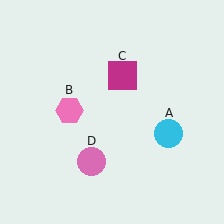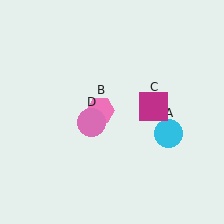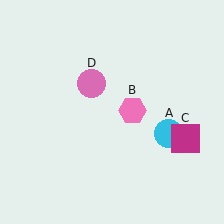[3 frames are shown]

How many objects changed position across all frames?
3 objects changed position: pink hexagon (object B), magenta square (object C), pink circle (object D).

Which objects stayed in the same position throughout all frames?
Cyan circle (object A) remained stationary.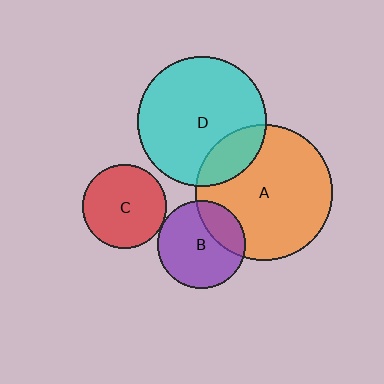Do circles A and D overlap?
Yes.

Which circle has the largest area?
Circle A (orange).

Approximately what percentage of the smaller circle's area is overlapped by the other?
Approximately 20%.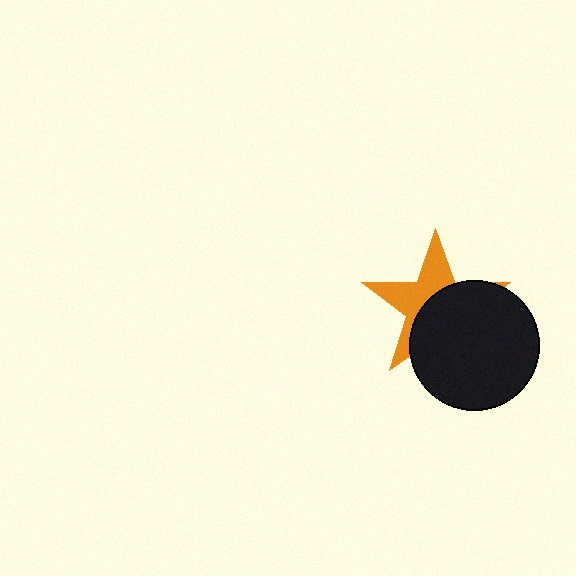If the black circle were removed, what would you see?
You would see the complete orange star.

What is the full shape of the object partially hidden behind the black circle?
The partially hidden object is an orange star.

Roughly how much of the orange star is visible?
About half of it is visible (roughly 45%).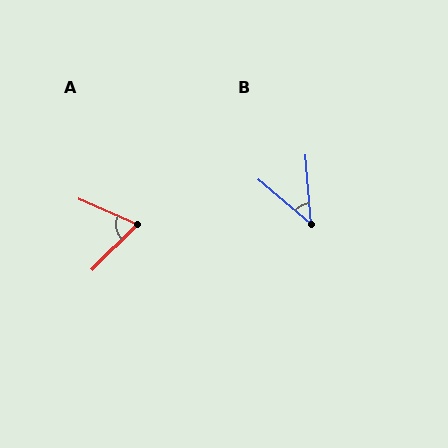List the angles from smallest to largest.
B (45°), A (68°).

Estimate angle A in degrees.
Approximately 68 degrees.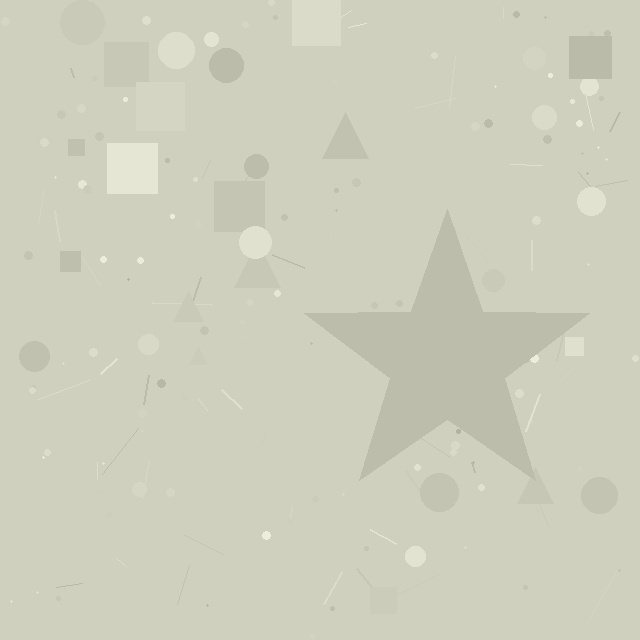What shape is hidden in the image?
A star is hidden in the image.